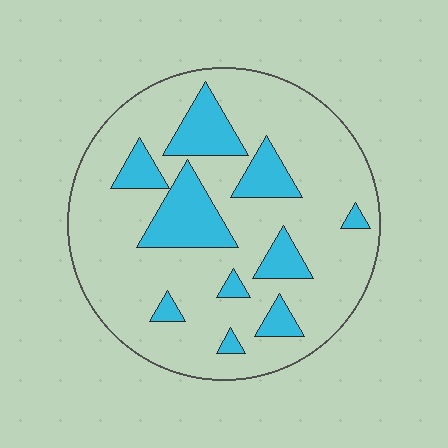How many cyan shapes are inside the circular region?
10.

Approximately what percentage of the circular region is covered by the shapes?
Approximately 20%.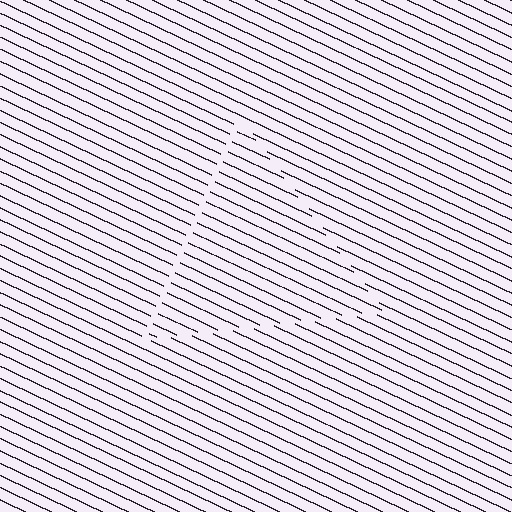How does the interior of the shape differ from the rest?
The interior of the shape contains the same grating, shifted by half a period — the contour is defined by the phase discontinuity where line-ends from the inner and outer gratings abut.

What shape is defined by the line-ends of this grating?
An illusory triangle. The interior of the shape contains the same grating, shifted by half a period — the contour is defined by the phase discontinuity where line-ends from the inner and outer gratings abut.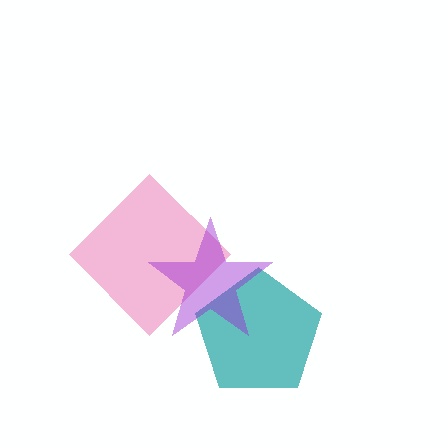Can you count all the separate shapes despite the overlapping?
Yes, there are 3 separate shapes.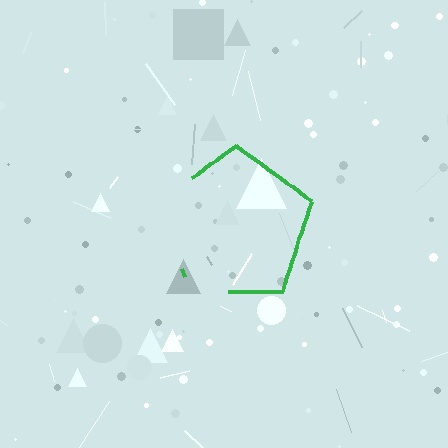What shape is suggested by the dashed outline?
The dashed outline suggests a pentagon.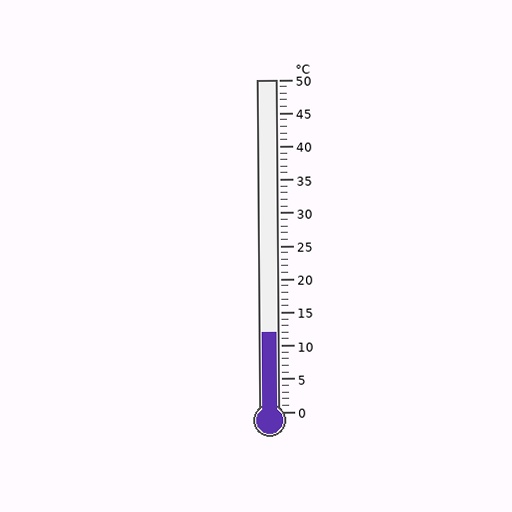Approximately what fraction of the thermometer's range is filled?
The thermometer is filled to approximately 25% of its range.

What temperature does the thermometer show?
The thermometer shows approximately 12°C.